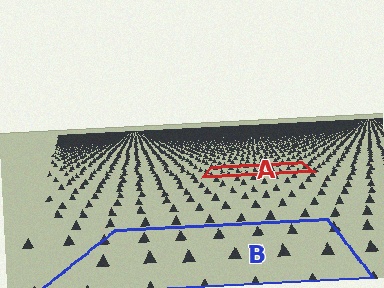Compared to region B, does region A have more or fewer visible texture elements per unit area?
Region A has more texture elements per unit area — they are packed more densely because it is farther away.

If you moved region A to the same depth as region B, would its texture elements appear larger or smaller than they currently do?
They would appear larger. At a closer depth, the same texture elements are projected at a bigger on-screen size.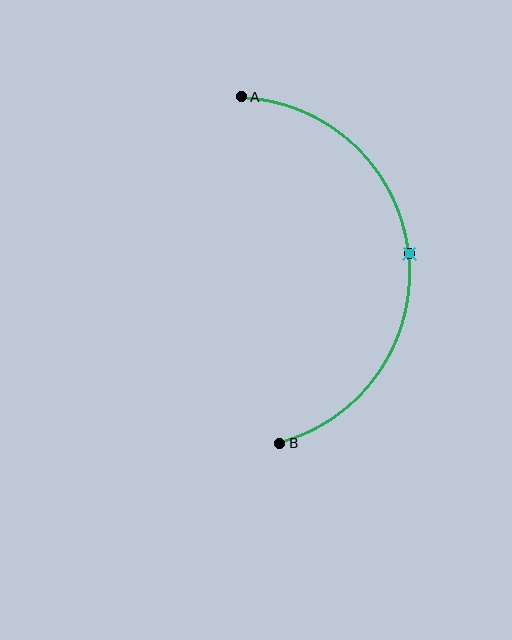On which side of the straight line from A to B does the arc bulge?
The arc bulges to the right of the straight line connecting A and B.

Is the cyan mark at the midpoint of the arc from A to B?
Yes. The cyan mark lies on the arc at equal arc-length from both A and B — it is the arc midpoint.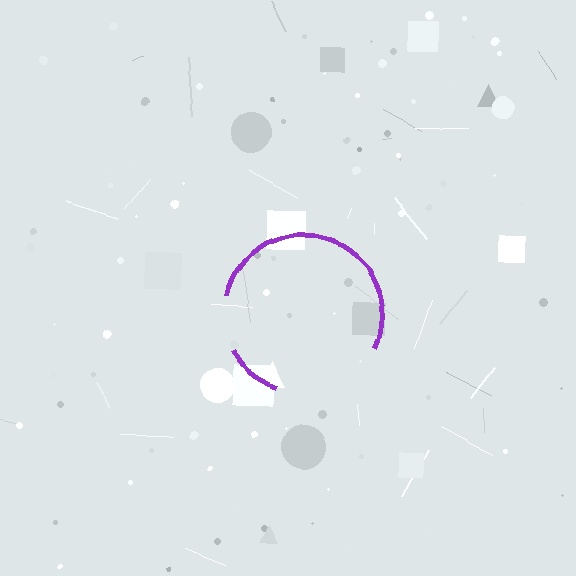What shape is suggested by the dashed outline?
The dashed outline suggests a circle.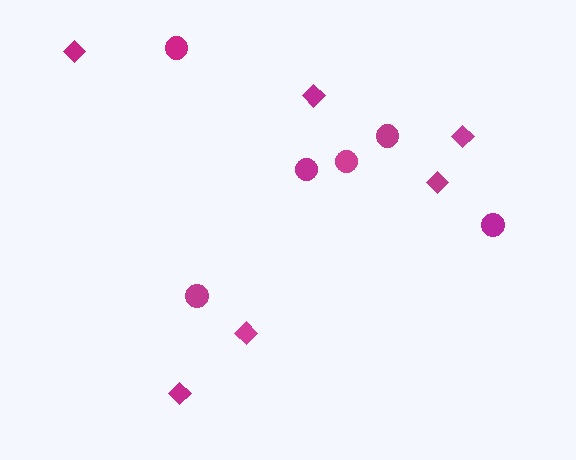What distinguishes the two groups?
There are 2 groups: one group of diamonds (6) and one group of circles (6).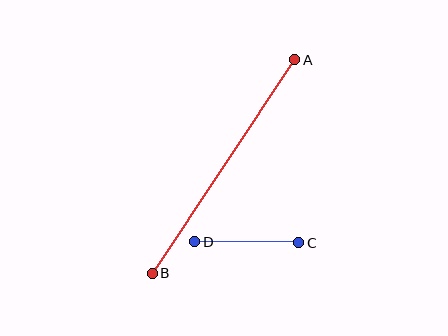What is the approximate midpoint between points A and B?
The midpoint is at approximately (224, 166) pixels.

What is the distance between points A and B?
The distance is approximately 256 pixels.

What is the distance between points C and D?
The distance is approximately 104 pixels.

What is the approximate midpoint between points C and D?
The midpoint is at approximately (247, 242) pixels.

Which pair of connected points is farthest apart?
Points A and B are farthest apart.